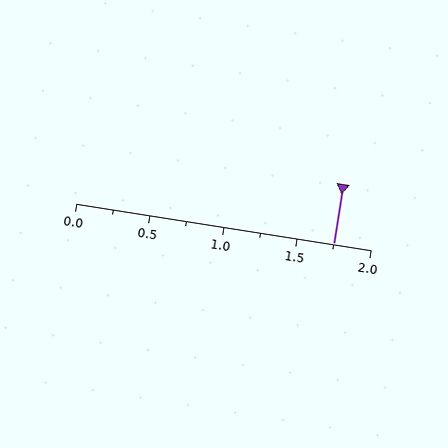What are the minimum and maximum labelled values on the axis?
The axis runs from 0.0 to 2.0.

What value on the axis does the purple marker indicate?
The marker indicates approximately 1.75.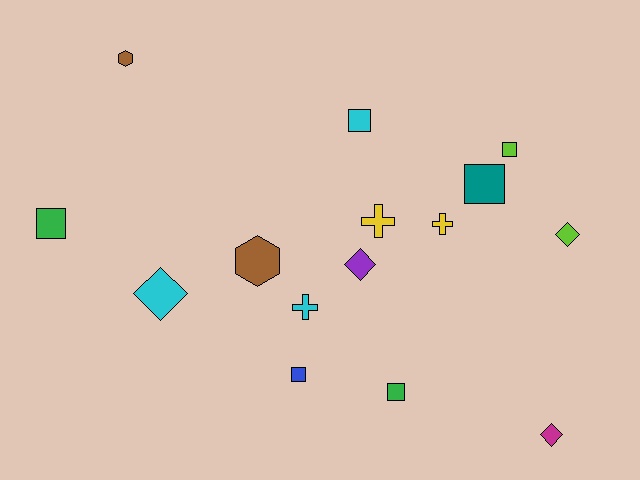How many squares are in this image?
There are 6 squares.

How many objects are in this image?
There are 15 objects.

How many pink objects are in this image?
There are no pink objects.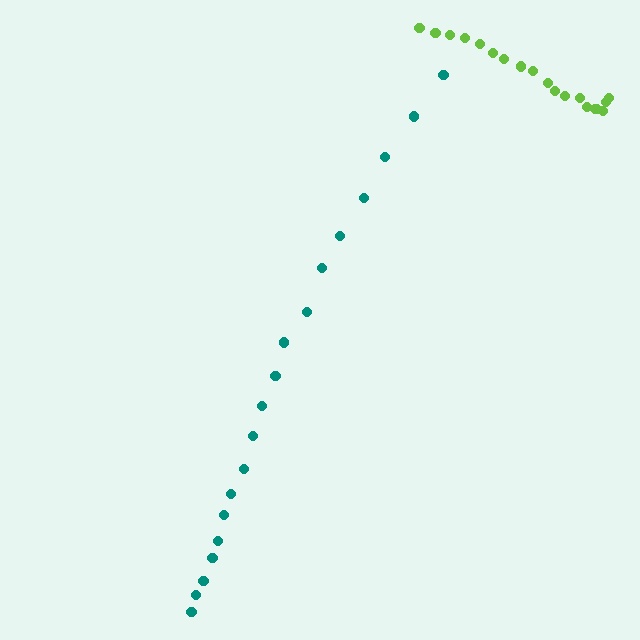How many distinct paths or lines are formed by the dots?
There are 2 distinct paths.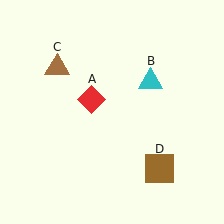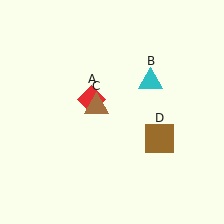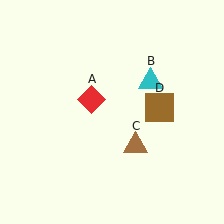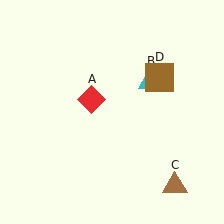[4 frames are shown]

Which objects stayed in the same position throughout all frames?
Red diamond (object A) and cyan triangle (object B) remained stationary.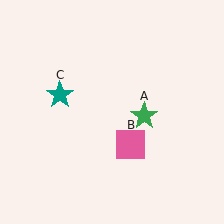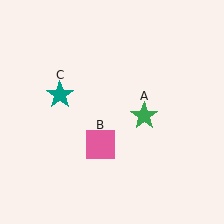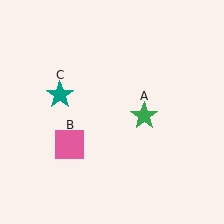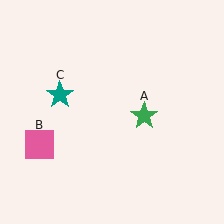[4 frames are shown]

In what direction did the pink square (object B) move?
The pink square (object B) moved left.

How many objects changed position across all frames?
1 object changed position: pink square (object B).